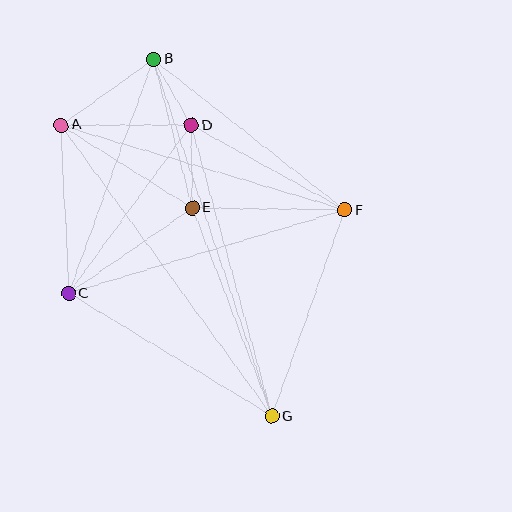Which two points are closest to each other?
Points B and D are closest to each other.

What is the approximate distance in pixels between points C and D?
The distance between C and D is approximately 208 pixels.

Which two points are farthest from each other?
Points B and G are farthest from each other.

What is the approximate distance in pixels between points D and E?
The distance between D and E is approximately 83 pixels.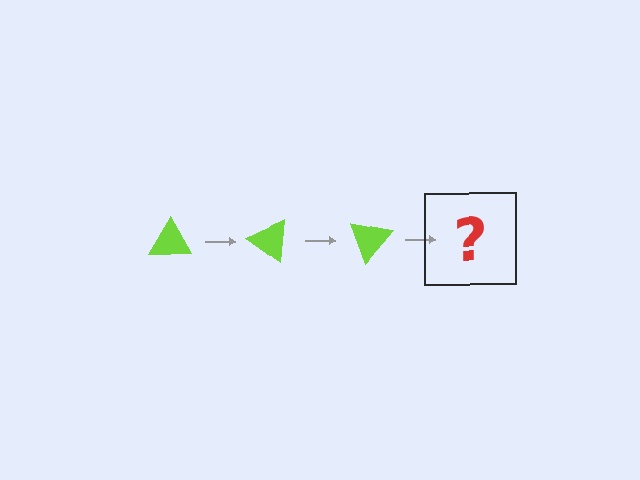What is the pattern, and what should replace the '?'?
The pattern is that the triangle rotates 35 degrees each step. The '?' should be a lime triangle rotated 105 degrees.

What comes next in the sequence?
The next element should be a lime triangle rotated 105 degrees.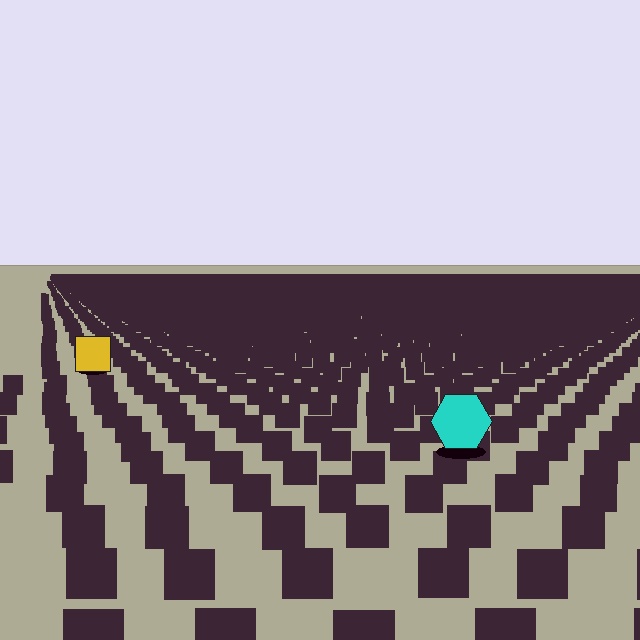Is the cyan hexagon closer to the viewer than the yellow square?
Yes. The cyan hexagon is closer — you can tell from the texture gradient: the ground texture is coarser near it.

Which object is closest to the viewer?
The cyan hexagon is closest. The texture marks near it are larger and more spread out.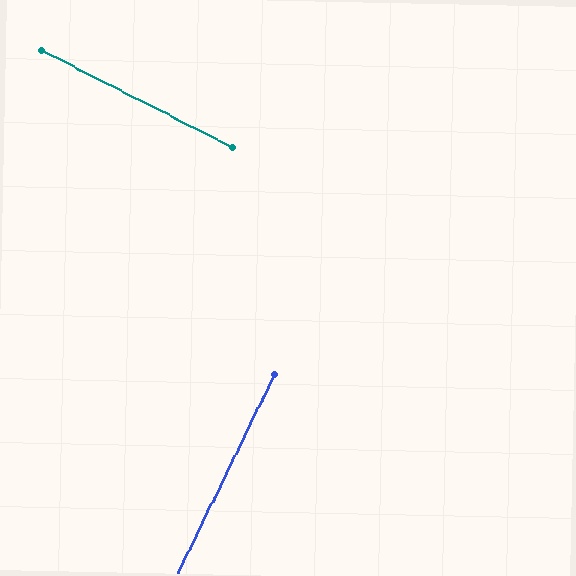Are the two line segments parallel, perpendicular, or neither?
Perpendicular — they meet at approximately 89°.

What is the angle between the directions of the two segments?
Approximately 89 degrees.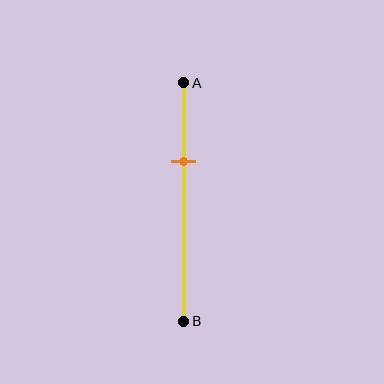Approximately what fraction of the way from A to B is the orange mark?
The orange mark is approximately 35% of the way from A to B.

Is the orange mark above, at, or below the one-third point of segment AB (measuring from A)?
The orange mark is approximately at the one-third point of segment AB.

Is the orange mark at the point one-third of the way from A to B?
Yes, the mark is approximately at the one-third point.